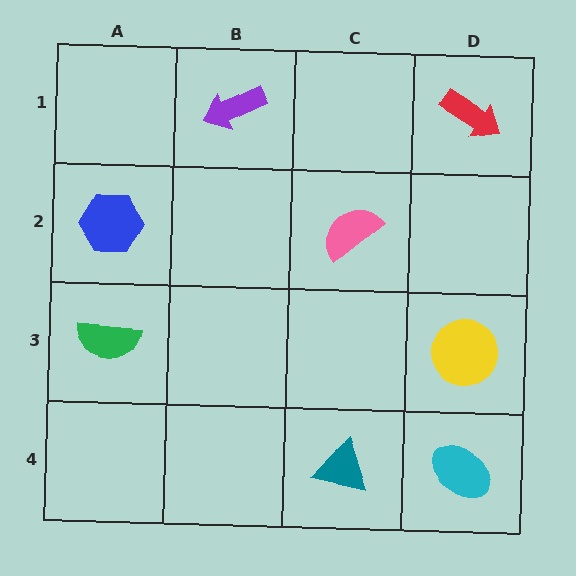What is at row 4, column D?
A cyan ellipse.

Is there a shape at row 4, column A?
No, that cell is empty.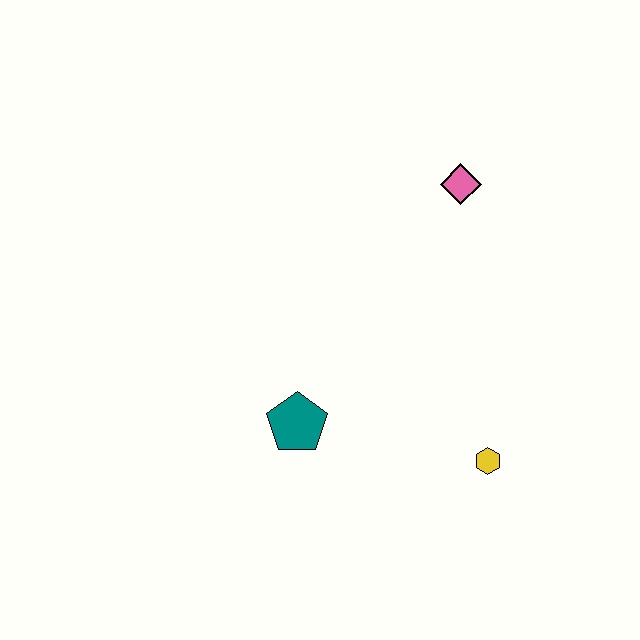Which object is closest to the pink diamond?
The yellow hexagon is closest to the pink diamond.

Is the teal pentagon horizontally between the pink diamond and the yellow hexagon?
No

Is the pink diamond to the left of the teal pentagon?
No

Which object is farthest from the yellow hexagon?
The pink diamond is farthest from the yellow hexagon.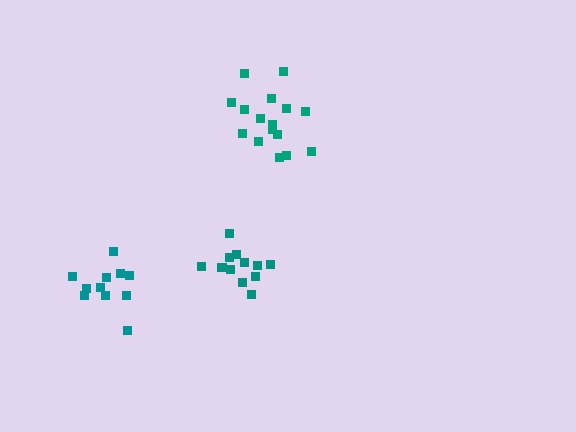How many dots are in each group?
Group 1: 11 dots, Group 2: 16 dots, Group 3: 12 dots (39 total).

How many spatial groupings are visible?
There are 3 spatial groupings.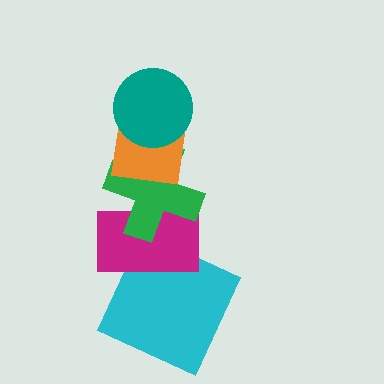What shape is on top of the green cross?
The orange square is on top of the green cross.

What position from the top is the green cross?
The green cross is 3rd from the top.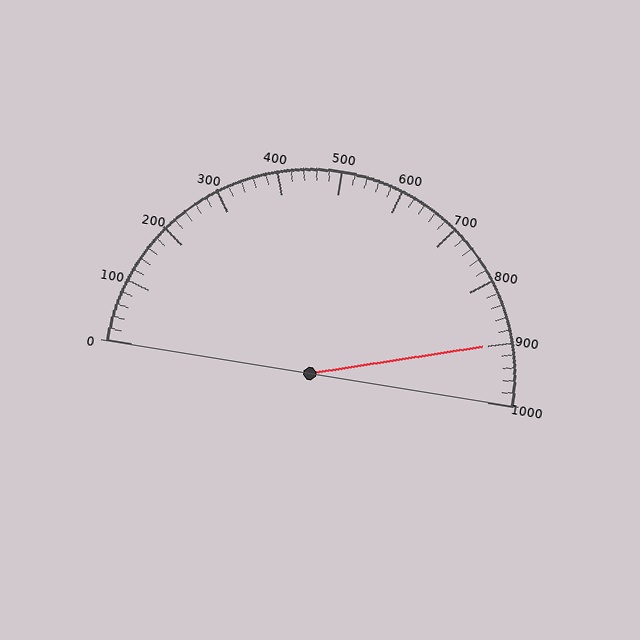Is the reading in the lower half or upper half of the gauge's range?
The reading is in the upper half of the range (0 to 1000).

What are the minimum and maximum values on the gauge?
The gauge ranges from 0 to 1000.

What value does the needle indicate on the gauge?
The needle indicates approximately 900.